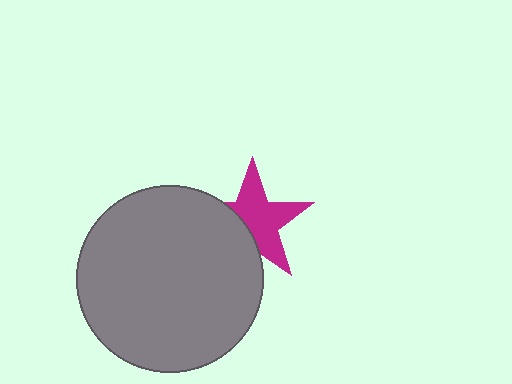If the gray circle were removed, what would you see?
You would see the complete magenta star.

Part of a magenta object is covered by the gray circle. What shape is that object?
It is a star.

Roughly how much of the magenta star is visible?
About half of it is visible (roughly 63%).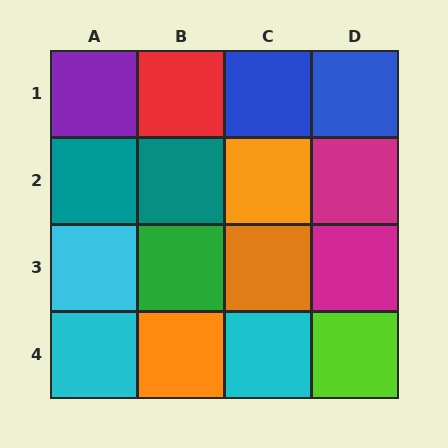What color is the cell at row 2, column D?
Magenta.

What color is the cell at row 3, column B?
Green.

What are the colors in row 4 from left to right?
Cyan, orange, cyan, lime.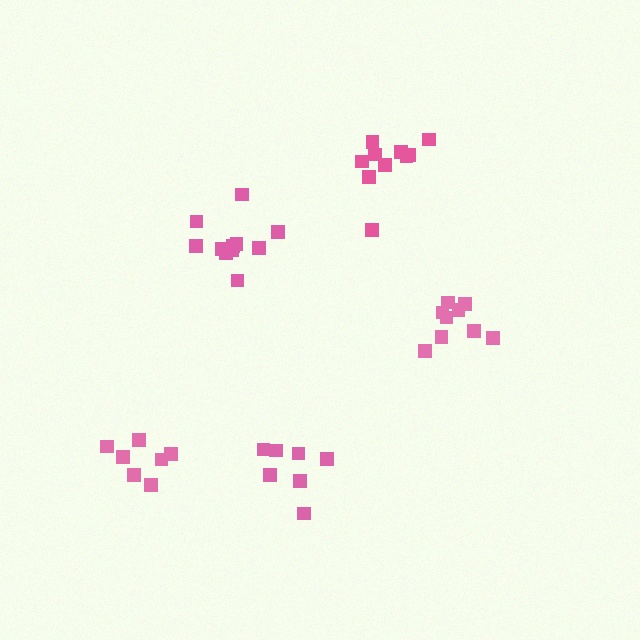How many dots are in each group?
Group 1: 7 dots, Group 2: 9 dots, Group 3: 11 dots, Group 4: 7 dots, Group 5: 10 dots (44 total).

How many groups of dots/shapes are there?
There are 5 groups.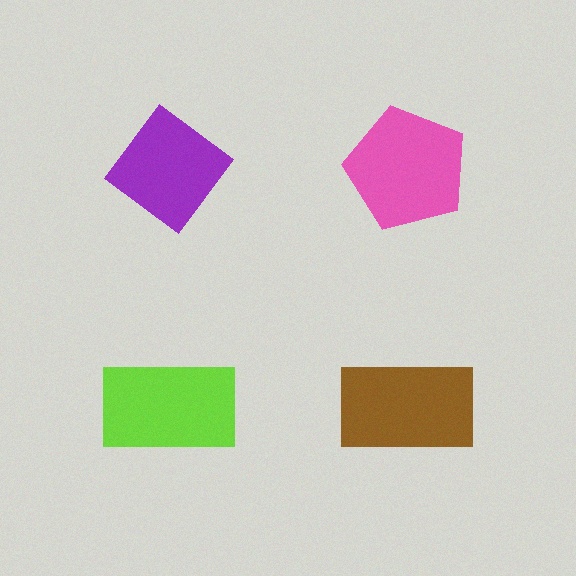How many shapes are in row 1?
2 shapes.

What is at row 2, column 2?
A brown rectangle.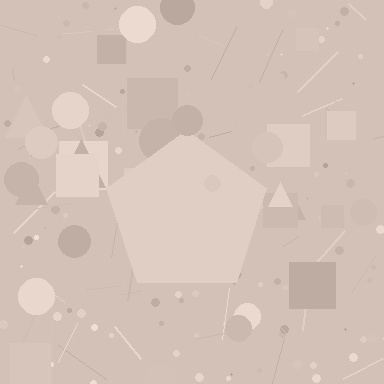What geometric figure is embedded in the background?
A pentagon is embedded in the background.